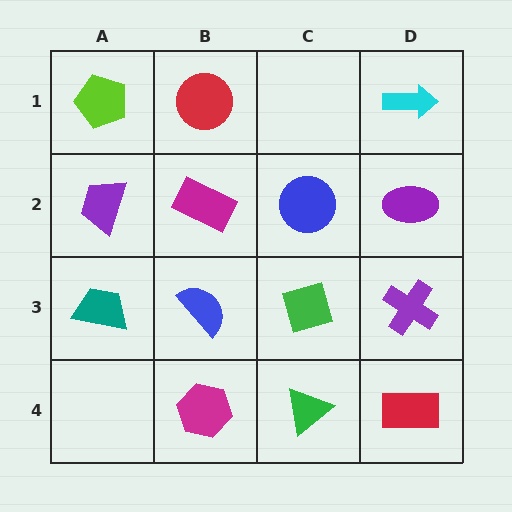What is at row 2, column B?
A magenta rectangle.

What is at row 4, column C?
A green triangle.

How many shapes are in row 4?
3 shapes.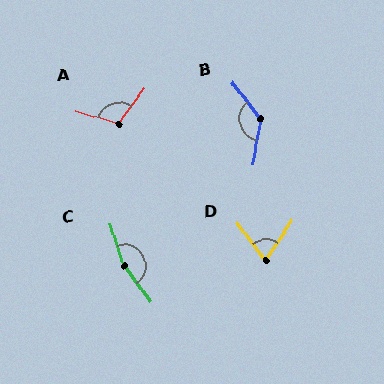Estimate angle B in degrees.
Approximately 131 degrees.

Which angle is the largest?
C, at approximately 161 degrees.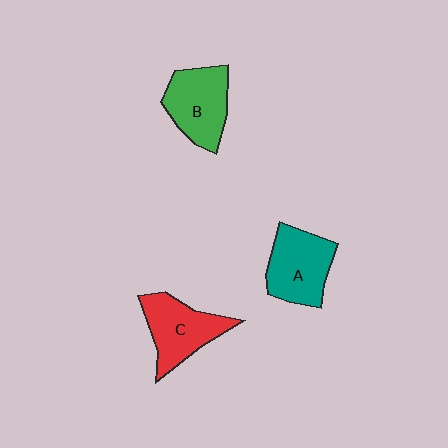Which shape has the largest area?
Shape A (teal).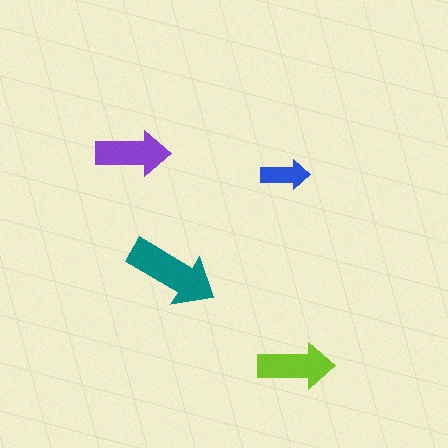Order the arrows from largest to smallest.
the teal one, the lime one, the purple one, the blue one.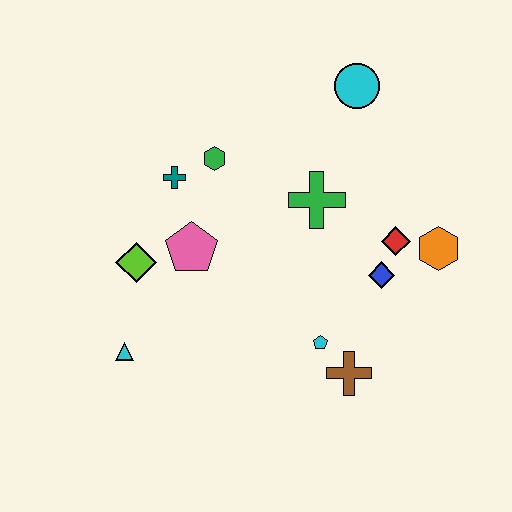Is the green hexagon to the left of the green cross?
Yes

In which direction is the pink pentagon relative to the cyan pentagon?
The pink pentagon is to the left of the cyan pentagon.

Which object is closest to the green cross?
The red diamond is closest to the green cross.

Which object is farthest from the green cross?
The cyan triangle is farthest from the green cross.